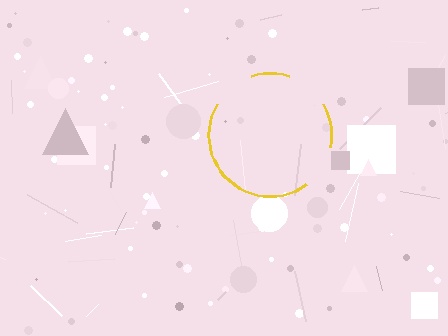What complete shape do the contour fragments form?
The contour fragments form a circle.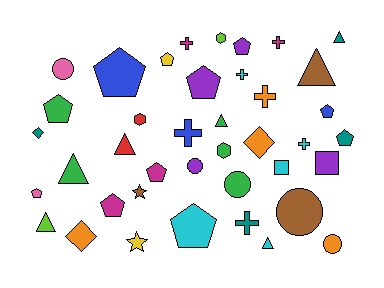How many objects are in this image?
There are 40 objects.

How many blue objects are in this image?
There are 3 blue objects.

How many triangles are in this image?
There are 7 triangles.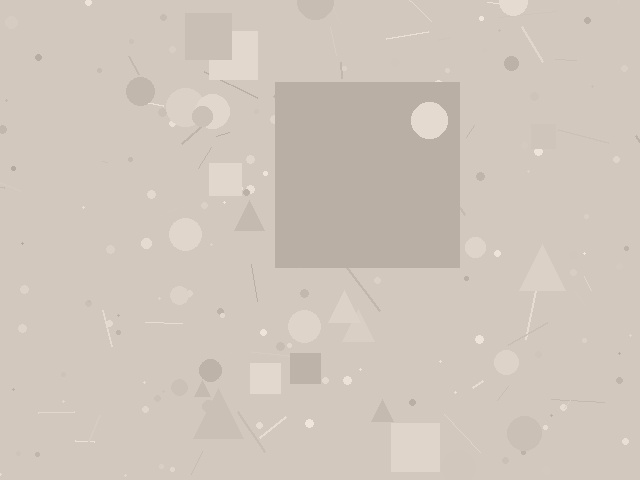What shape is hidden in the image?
A square is hidden in the image.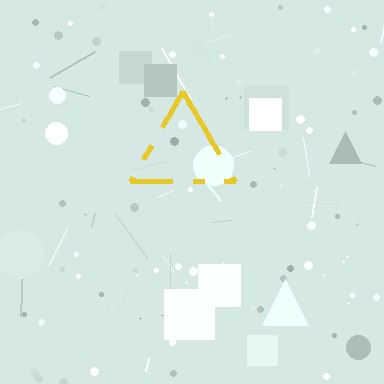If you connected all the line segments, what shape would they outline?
They would outline a triangle.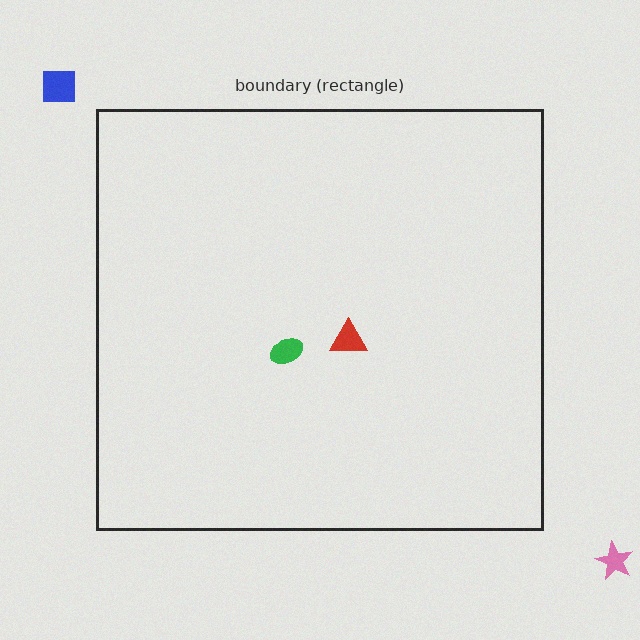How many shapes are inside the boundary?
2 inside, 2 outside.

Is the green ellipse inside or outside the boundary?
Inside.